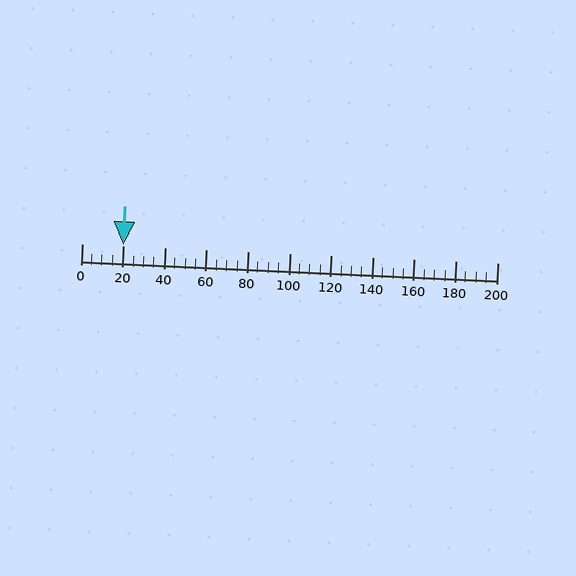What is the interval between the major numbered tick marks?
The major tick marks are spaced 20 units apart.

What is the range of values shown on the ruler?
The ruler shows values from 0 to 200.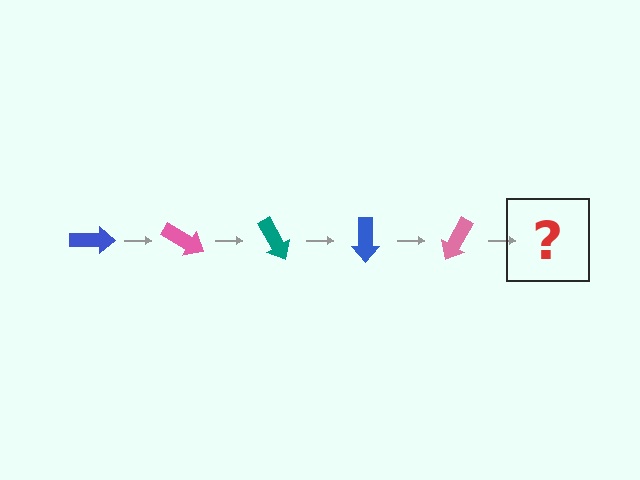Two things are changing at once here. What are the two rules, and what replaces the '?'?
The two rules are that it rotates 30 degrees each step and the color cycles through blue, pink, and teal. The '?' should be a teal arrow, rotated 150 degrees from the start.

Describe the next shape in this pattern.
It should be a teal arrow, rotated 150 degrees from the start.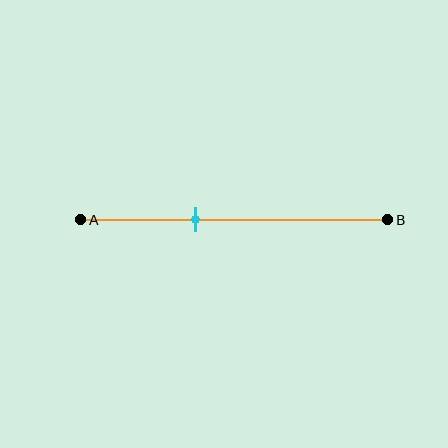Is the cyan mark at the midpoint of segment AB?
No, the mark is at about 35% from A, not at the 50% midpoint.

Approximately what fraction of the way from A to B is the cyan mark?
The cyan mark is approximately 35% of the way from A to B.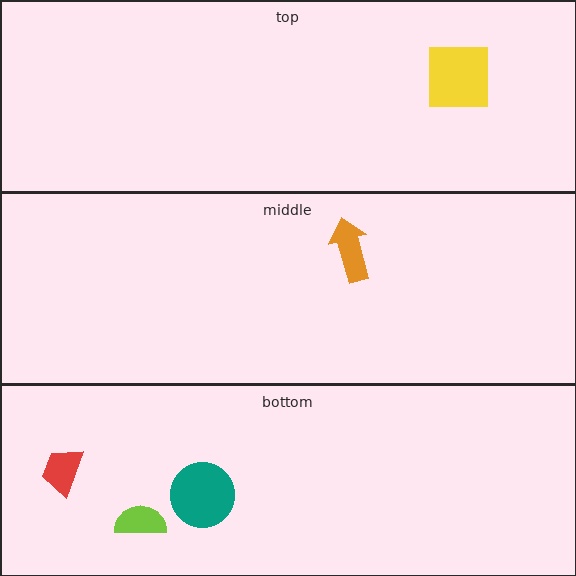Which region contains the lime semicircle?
The bottom region.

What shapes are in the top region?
The yellow square.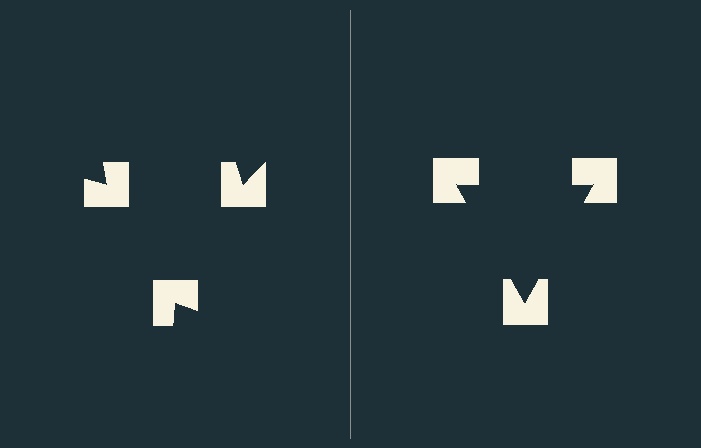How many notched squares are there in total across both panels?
6 — 3 on each side.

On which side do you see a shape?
An illusory triangle appears on the right side. On the left side the wedge cuts are rotated, so no coherent shape forms.